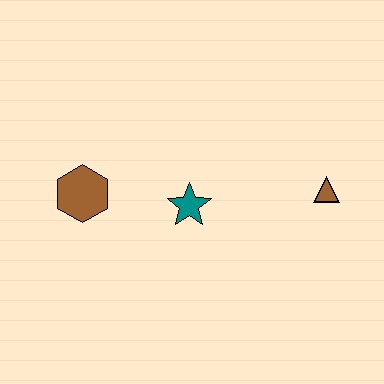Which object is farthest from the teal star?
The brown triangle is farthest from the teal star.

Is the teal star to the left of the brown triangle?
Yes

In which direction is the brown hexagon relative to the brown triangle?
The brown hexagon is to the left of the brown triangle.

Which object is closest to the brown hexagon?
The teal star is closest to the brown hexagon.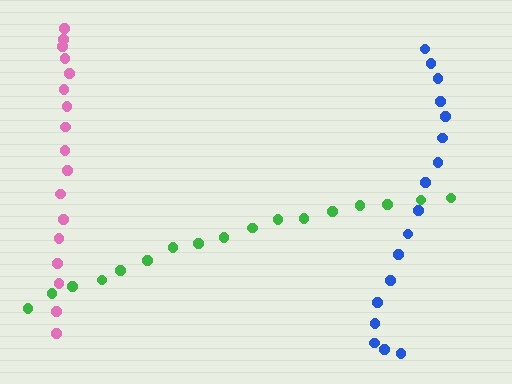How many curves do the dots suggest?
There are 3 distinct paths.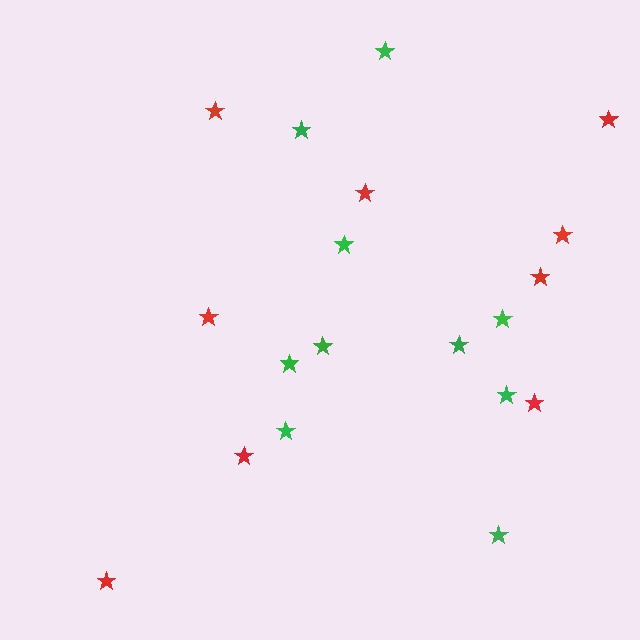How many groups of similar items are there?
There are 2 groups: one group of red stars (9) and one group of green stars (10).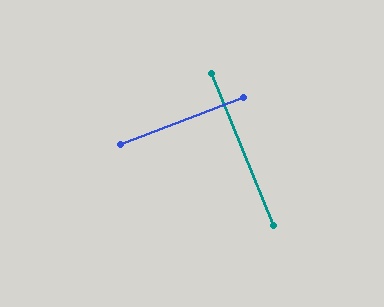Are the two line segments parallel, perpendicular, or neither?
Perpendicular — they meet at approximately 89°.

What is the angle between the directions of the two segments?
Approximately 89 degrees.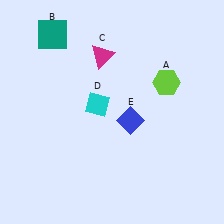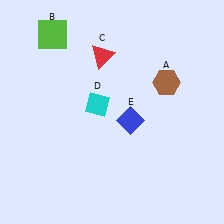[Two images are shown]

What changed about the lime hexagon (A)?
In Image 1, A is lime. In Image 2, it changed to brown.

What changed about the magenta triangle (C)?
In Image 1, C is magenta. In Image 2, it changed to red.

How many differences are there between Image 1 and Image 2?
There are 3 differences between the two images.